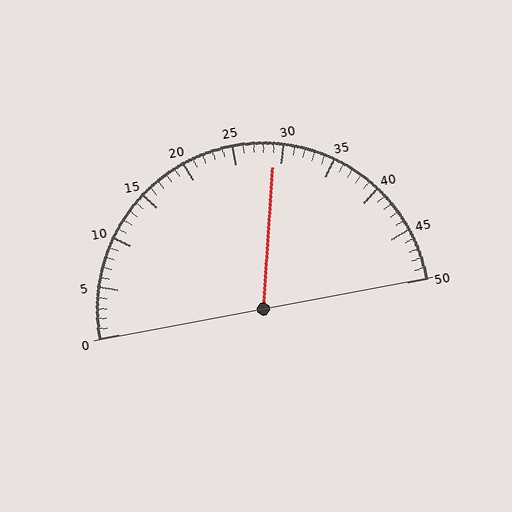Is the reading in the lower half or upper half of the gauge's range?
The reading is in the upper half of the range (0 to 50).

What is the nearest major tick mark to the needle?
The nearest major tick mark is 30.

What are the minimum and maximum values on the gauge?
The gauge ranges from 0 to 50.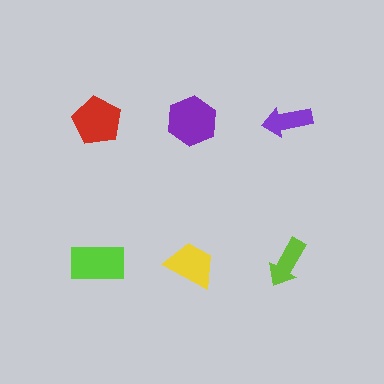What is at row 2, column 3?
A lime arrow.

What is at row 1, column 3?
A purple arrow.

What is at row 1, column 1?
A red pentagon.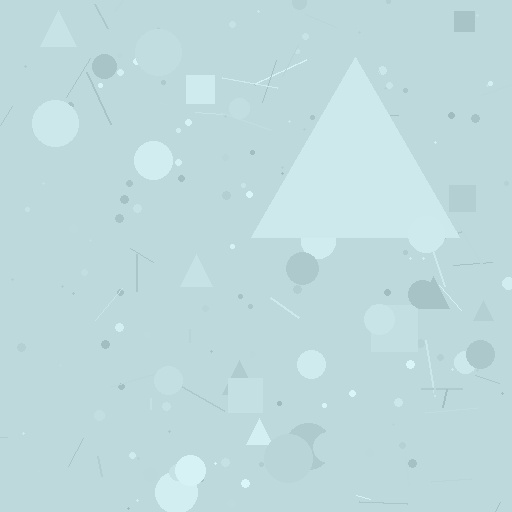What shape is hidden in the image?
A triangle is hidden in the image.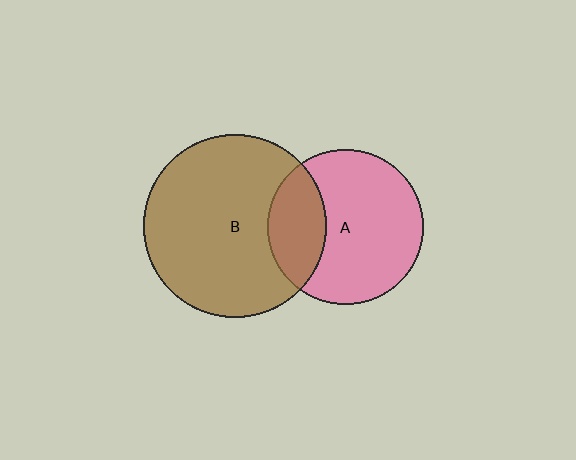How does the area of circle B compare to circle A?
Approximately 1.4 times.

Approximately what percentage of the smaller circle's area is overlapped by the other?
Approximately 25%.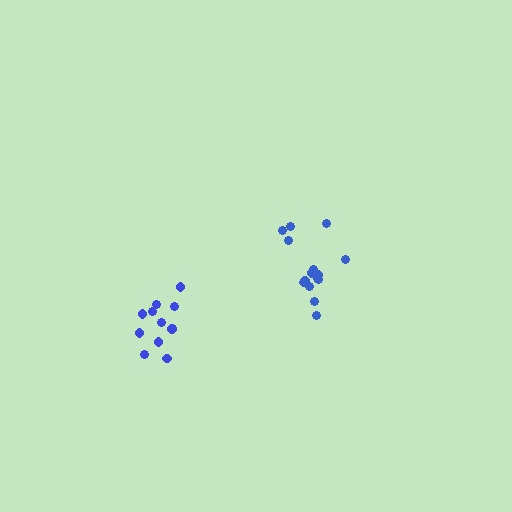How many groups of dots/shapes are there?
There are 2 groups.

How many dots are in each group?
Group 1: 15 dots, Group 2: 12 dots (27 total).